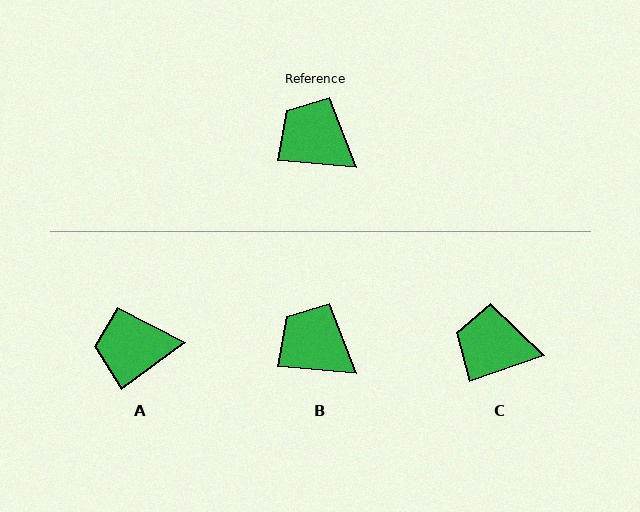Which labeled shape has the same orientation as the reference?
B.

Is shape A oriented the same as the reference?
No, it is off by about 42 degrees.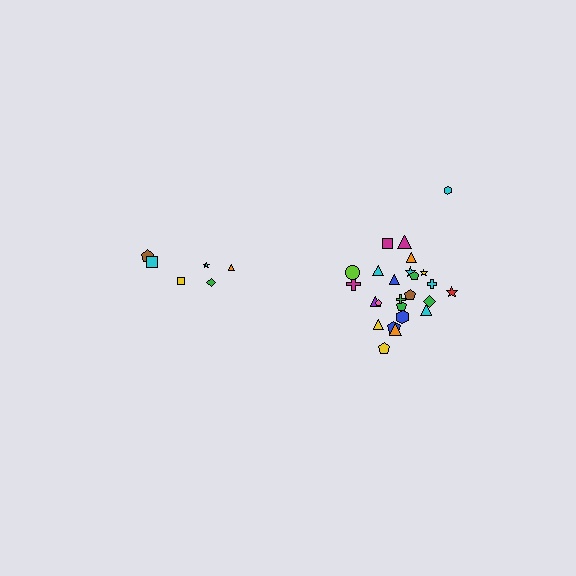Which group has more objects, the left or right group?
The right group.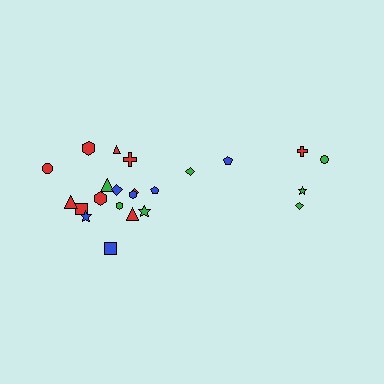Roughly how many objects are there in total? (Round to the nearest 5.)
Roughly 25 objects in total.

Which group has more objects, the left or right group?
The left group.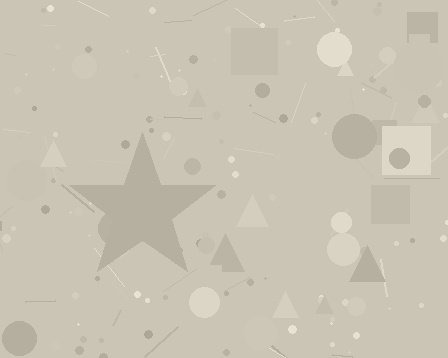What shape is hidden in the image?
A star is hidden in the image.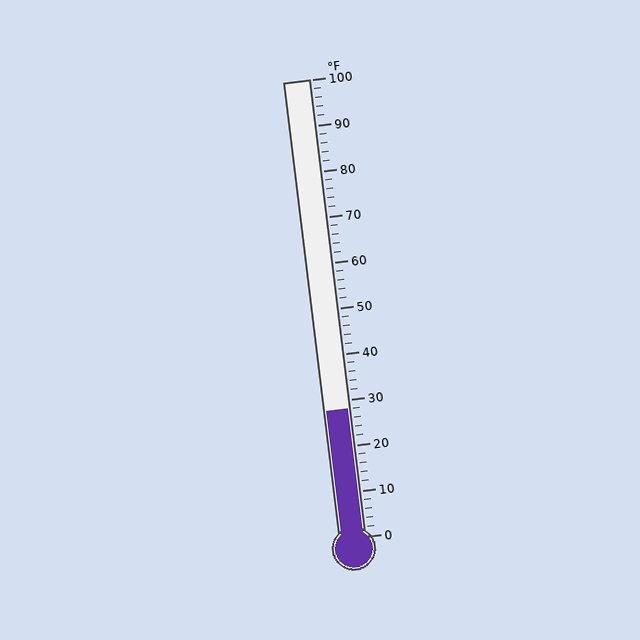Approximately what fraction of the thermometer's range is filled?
The thermometer is filled to approximately 30% of its range.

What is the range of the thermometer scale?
The thermometer scale ranges from 0°F to 100°F.